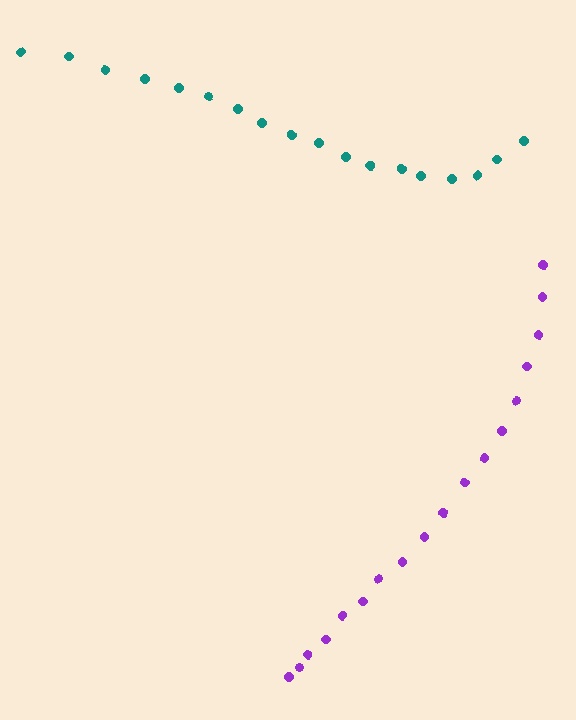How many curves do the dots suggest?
There are 2 distinct paths.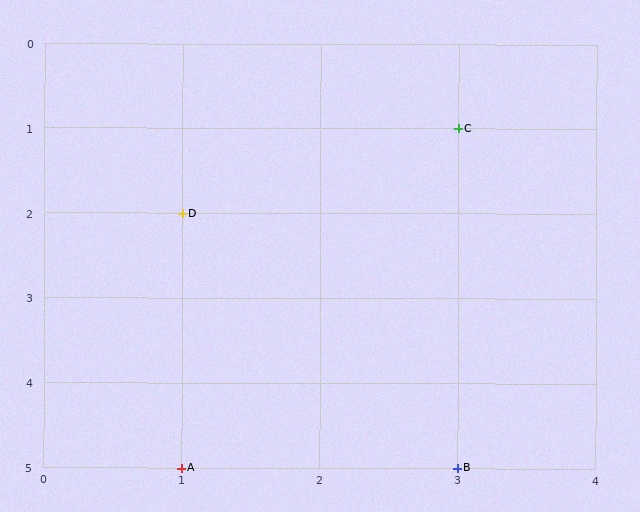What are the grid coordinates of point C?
Point C is at grid coordinates (3, 1).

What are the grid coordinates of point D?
Point D is at grid coordinates (1, 2).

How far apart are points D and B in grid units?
Points D and B are 2 columns and 3 rows apart (about 3.6 grid units diagonally).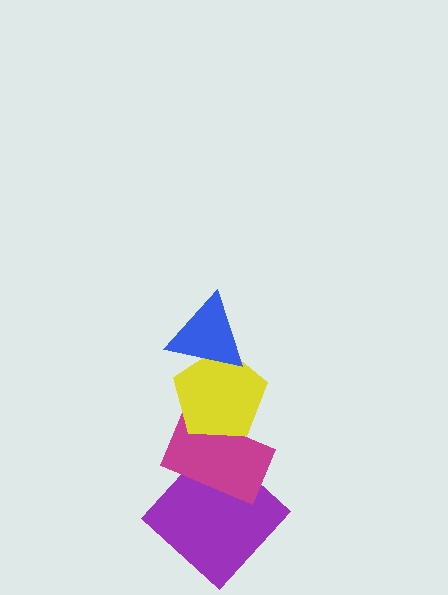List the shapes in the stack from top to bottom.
From top to bottom: the blue triangle, the yellow pentagon, the magenta rectangle, the purple diamond.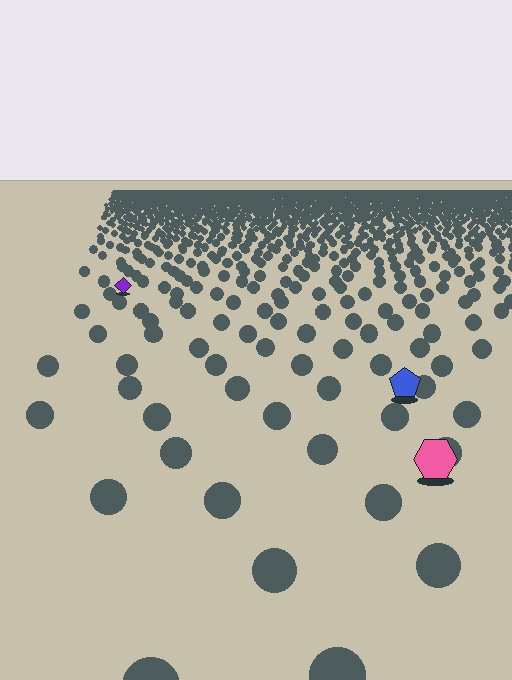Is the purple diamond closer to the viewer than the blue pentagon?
No. The blue pentagon is closer — you can tell from the texture gradient: the ground texture is coarser near it.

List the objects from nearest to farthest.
From nearest to farthest: the pink hexagon, the blue pentagon, the purple diamond.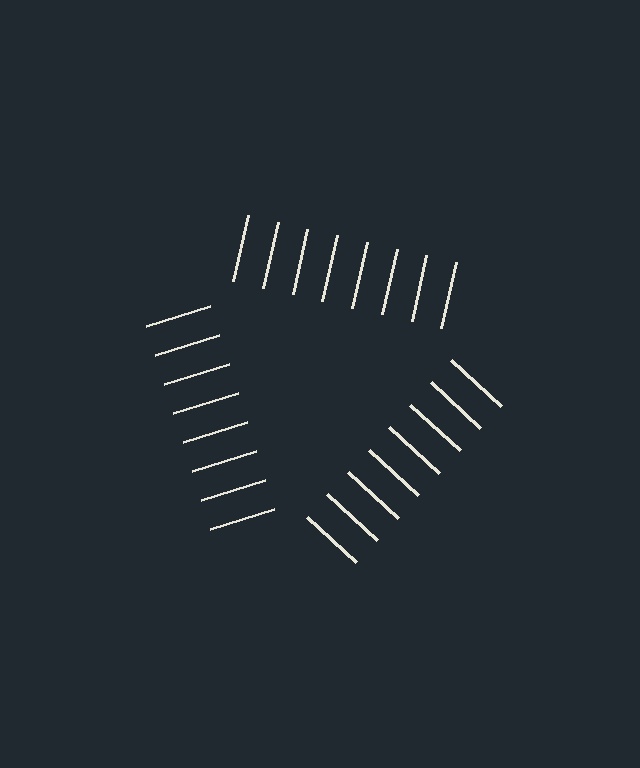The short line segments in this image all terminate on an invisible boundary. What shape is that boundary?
An illusory triangle — the line segments terminate on its edges but no continuous stroke is drawn.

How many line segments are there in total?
24 — 8 along each of the 3 edges.